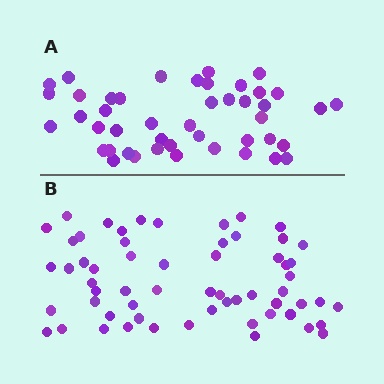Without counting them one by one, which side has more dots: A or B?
Region B (the bottom region) has more dots.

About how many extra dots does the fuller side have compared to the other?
Region B has approximately 15 more dots than region A.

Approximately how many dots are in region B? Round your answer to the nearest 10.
About 60 dots.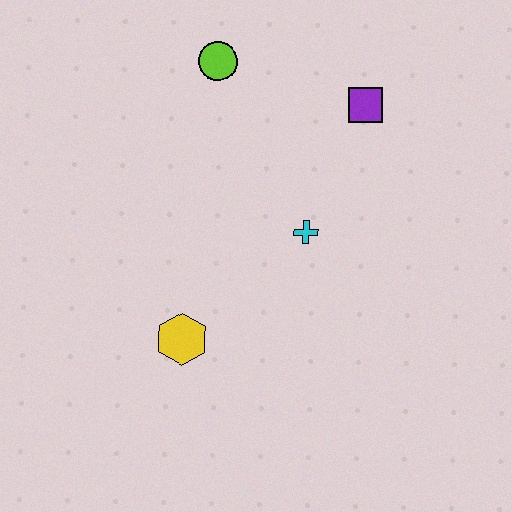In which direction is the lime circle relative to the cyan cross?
The lime circle is above the cyan cross.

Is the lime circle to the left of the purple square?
Yes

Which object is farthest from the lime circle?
The yellow hexagon is farthest from the lime circle.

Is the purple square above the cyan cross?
Yes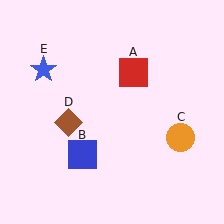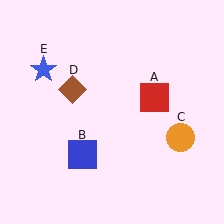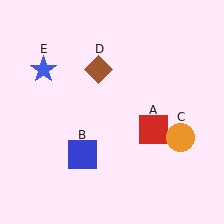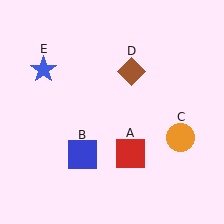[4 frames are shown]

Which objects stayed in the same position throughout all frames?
Blue square (object B) and orange circle (object C) and blue star (object E) remained stationary.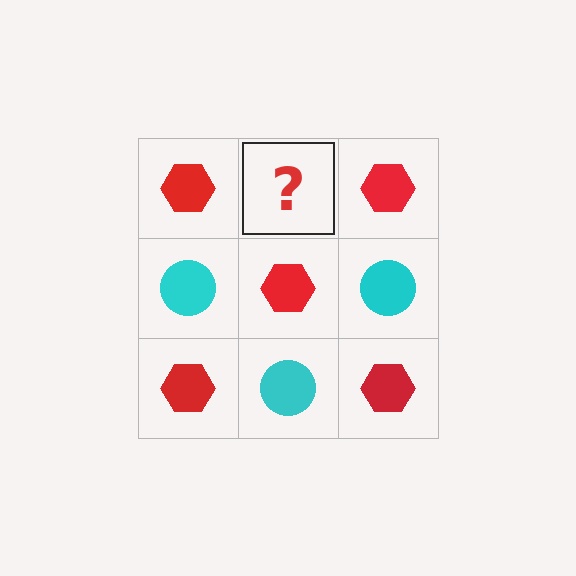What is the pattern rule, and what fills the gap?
The rule is that it alternates red hexagon and cyan circle in a checkerboard pattern. The gap should be filled with a cyan circle.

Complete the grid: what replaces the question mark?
The question mark should be replaced with a cyan circle.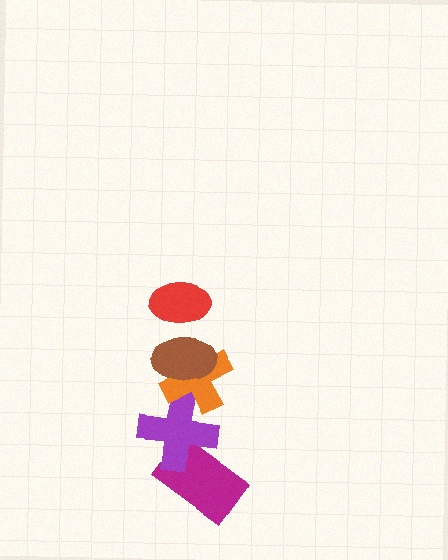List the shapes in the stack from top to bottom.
From top to bottom: the red ellipse, the brown ellipse, the orange cross, the purple cross, the magenta rectangle.